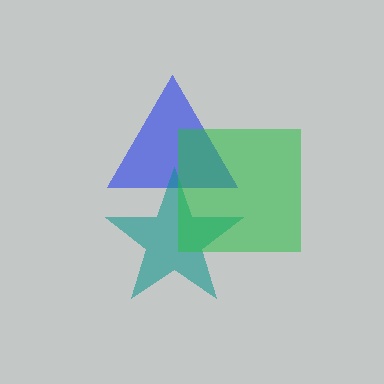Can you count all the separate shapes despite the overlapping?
Yes, there are 3 separate shapes.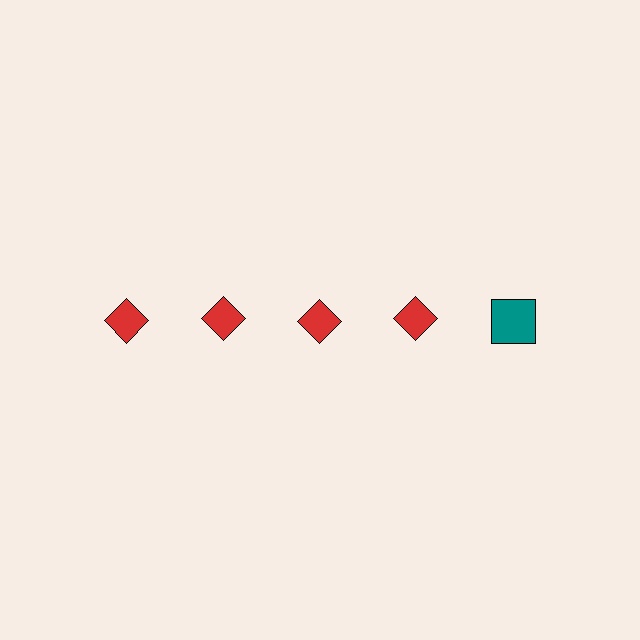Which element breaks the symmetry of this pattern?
The teal square in the top row, rightmost column breaks the symmetry. All other shapes are red diamonds.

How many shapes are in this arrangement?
There are 5 shapes arranged in a grid pattern.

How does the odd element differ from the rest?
It differs in both color (teal instead of red) and shape (square instead of diamond).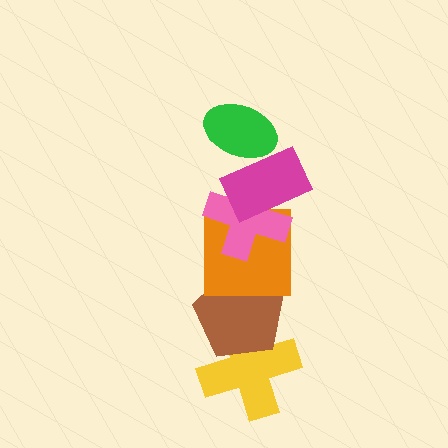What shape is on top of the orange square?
The pink cross is on top of the orange square.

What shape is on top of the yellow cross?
The brown pentagon is on top of the yellow cross.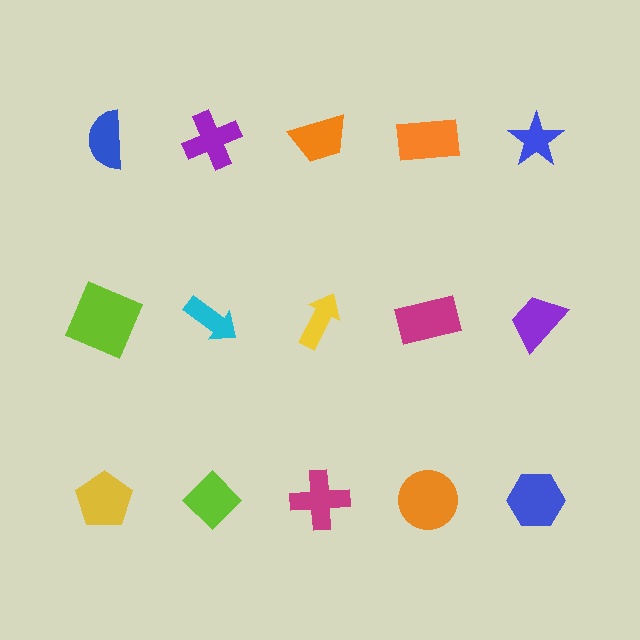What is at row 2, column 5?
A purple trapezoid.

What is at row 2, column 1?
A lime square.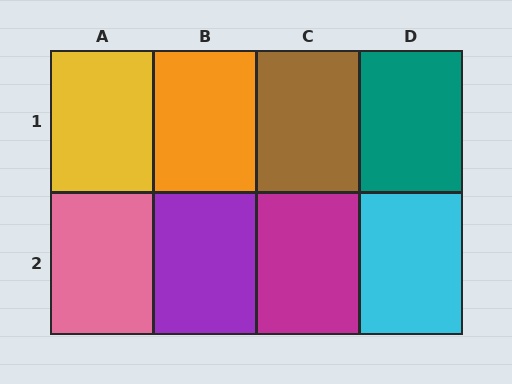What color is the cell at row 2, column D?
Cyan.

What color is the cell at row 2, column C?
Magenta.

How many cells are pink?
1 cell is pink.